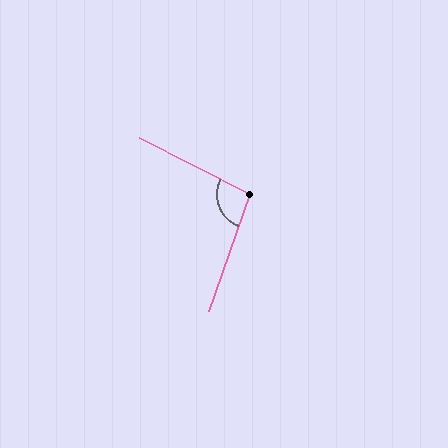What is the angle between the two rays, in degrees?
Approximately 97 degrees.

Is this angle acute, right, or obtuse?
It is obtuse.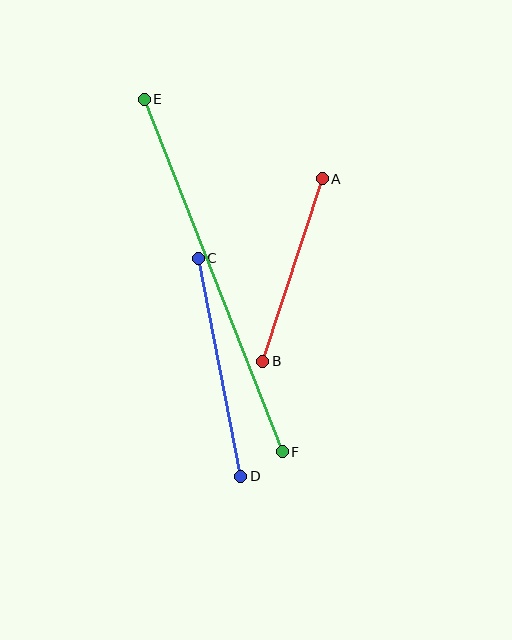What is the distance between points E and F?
The distance is approximately 379 pixels.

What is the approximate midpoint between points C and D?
The midpoint is at approximately (220, 367) pixels.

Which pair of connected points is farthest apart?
Points E and F are farthest apart.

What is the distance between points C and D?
The distance is approximately 222 pixels.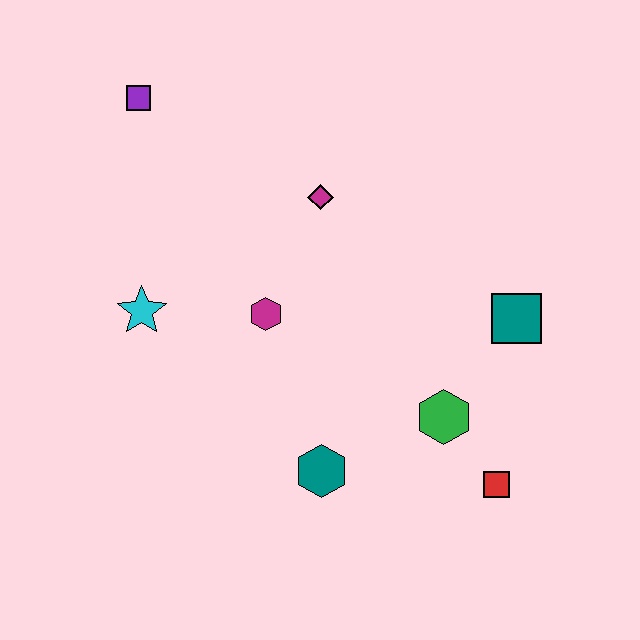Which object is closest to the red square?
The green hexagon is closest to the red square.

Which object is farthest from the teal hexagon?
The purple square is farthest from the teal hexagon.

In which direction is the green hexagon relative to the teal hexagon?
The green hexagon is to the right of the teal hexagon.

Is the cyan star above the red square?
Yes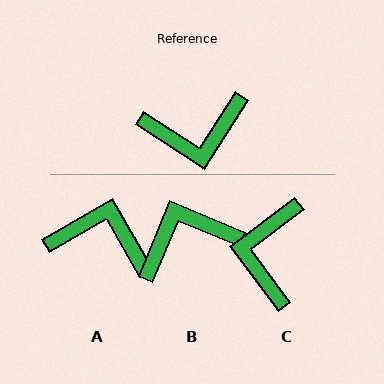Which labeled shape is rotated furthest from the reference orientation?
B, about 170 degrees away.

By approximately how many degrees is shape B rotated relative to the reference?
Approximately 170 degrees clockwise.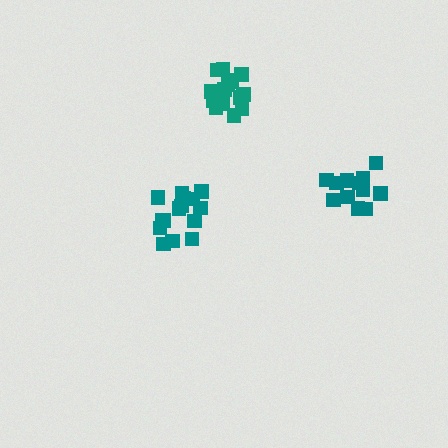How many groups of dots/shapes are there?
There are 3 groups.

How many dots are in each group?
Group 1: 12 dots, Group 2: 15 dots, Group 3: 15 dots (42 total).